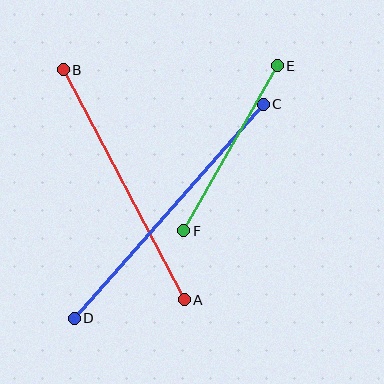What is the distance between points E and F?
The distance is approximately 190 pixels.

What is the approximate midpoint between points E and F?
The midpoint is at approximately (231, 148) pixels.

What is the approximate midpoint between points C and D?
The midpoint is at approximately (169, 211) pixels.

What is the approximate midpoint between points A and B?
The midpoint is at approximately (124, 185) pixels.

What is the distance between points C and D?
The distance is approximately 285 pixels.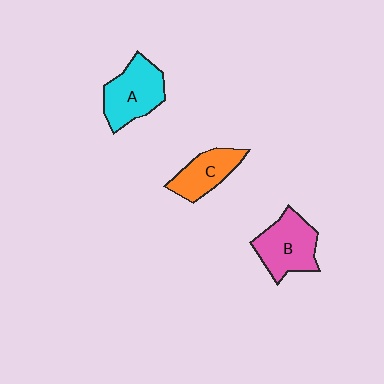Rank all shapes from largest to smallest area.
From largest to smallest: B (pink), A (cyan), C (orange).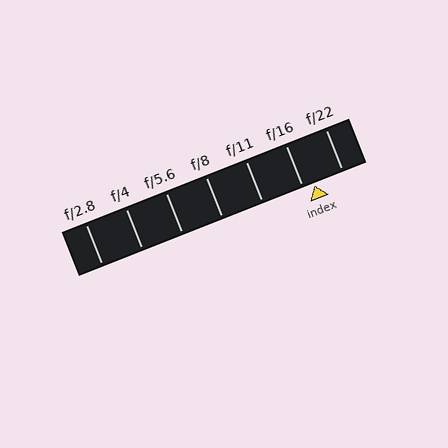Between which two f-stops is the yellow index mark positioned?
The index mark is between f/16 and f/22.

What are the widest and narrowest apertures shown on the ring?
The widest aperture shown is f/2.8 and the narrowest is f/22.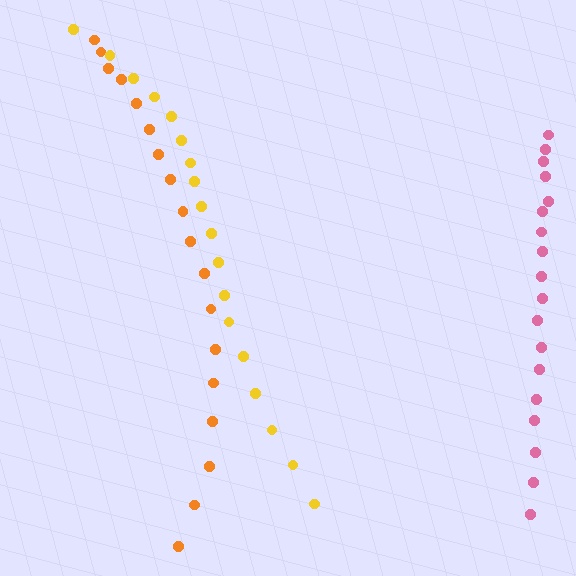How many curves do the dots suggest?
There are 3 distinct paths.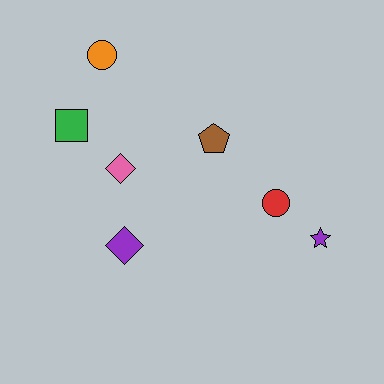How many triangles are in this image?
There are no triangles.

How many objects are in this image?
There are 7 objects.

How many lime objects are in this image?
There are no lime objects.